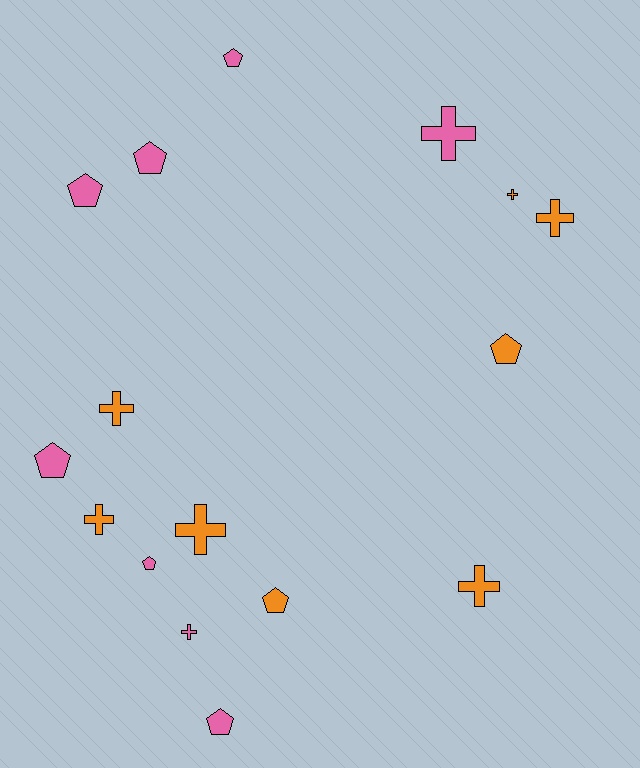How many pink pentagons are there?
There are 6 pink pentagons.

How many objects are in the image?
There are 16 objects.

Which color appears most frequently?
Pink, with 8 objects.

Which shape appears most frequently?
Pentagon, with 8 objects.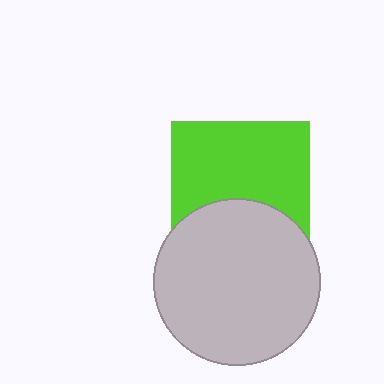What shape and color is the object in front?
The object in front is a light gray circle.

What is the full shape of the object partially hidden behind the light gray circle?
The partially hidden object is a lime square.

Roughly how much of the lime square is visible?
About half of it is visible (roughly 63%).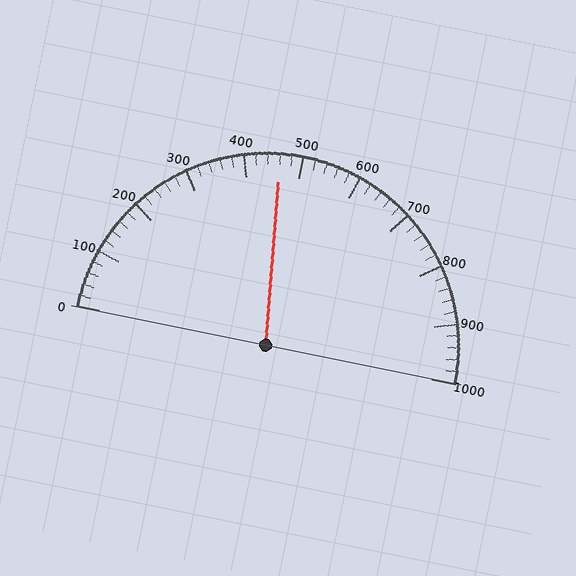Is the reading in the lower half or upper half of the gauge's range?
The reading is in the lower half of the range (0 to 1000).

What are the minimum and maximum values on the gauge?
The gauge ranges from 0 to 1000.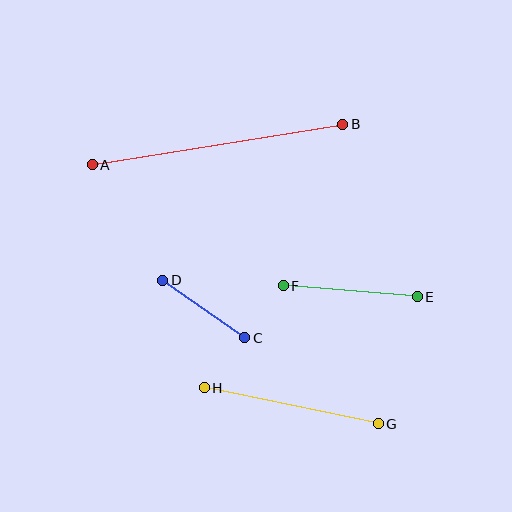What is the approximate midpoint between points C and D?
The midpoint is at approximately (204, 309) pixels.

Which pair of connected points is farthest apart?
Points A and B are farthest apart.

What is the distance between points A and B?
The distance is approximately 254 pixels.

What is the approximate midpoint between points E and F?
The midpoint is at approximately (350, 291) pixels.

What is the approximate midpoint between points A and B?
The midpoint is at approximately (218, 144) pixels.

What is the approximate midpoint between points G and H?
The midpoint is at approximately (291, 406) pixels.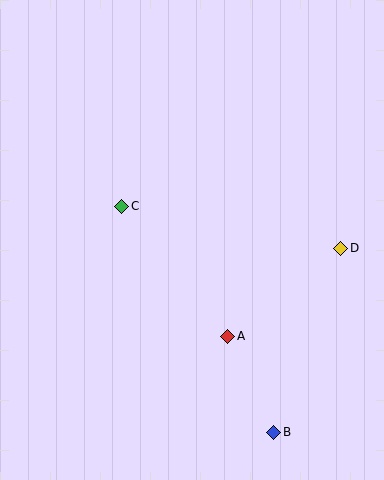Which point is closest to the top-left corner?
Point C is closest to the top-left corner.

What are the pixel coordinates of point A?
Point A is at (228, 336).